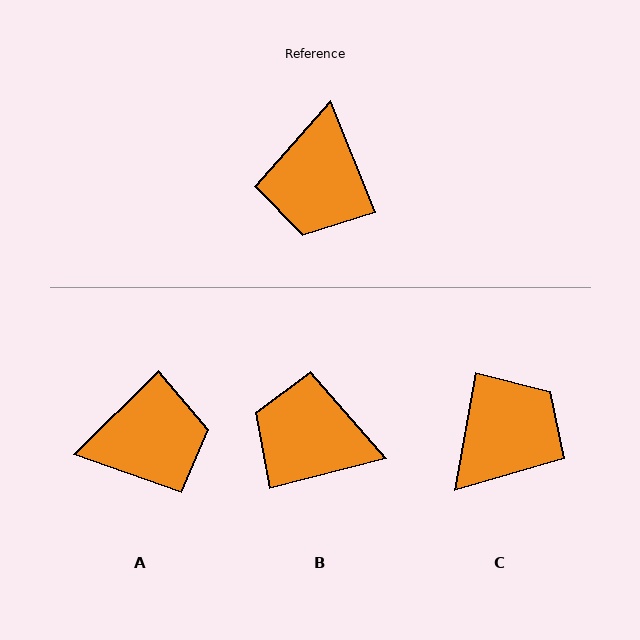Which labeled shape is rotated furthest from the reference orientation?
C, about 148 degrees away.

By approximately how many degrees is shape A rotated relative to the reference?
Approximately 113 degrees counter-clockwise.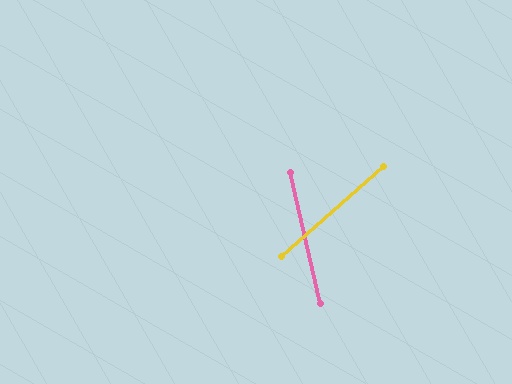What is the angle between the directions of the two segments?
Approximately 61 degrees.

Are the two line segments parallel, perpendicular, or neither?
Neither parallel nor perpendicular — they differ by about 61°.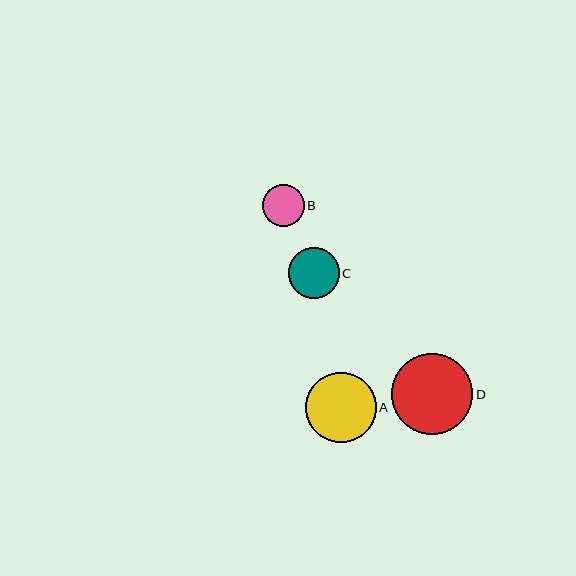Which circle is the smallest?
Circle B is the smallest with a size of approximately 42 pixels.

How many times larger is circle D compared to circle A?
Circle D is approximately 1.1 times the size of circle A.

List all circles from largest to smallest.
From largest to smallest: D, A, C, B.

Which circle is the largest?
Circle D is the largest with a size of approximately 81 pixels.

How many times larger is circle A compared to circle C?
Circle A is approximately 1.4 times the size of circle C.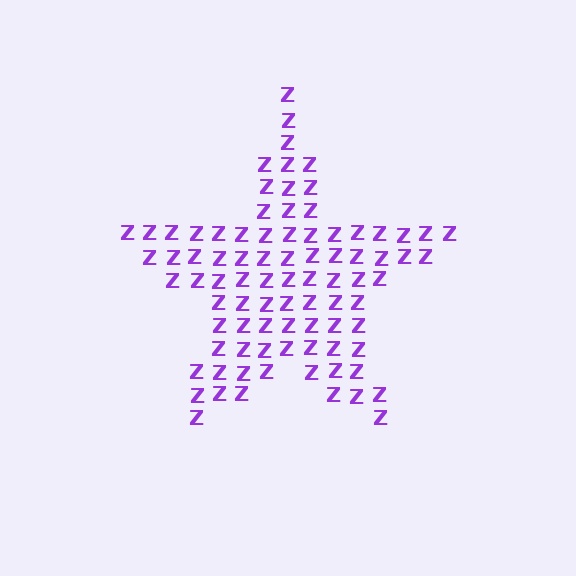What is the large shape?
The large shape is a star.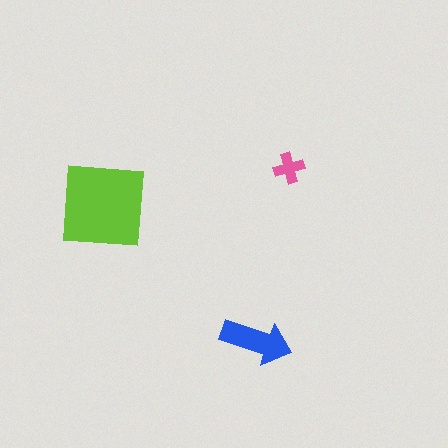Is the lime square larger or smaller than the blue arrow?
Larger.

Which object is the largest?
The lime square.